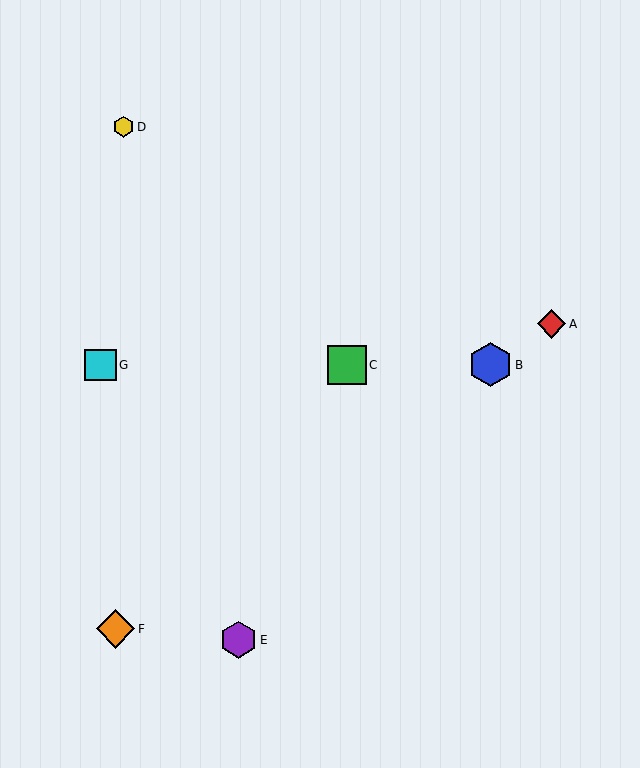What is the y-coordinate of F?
Object F is at y≈629.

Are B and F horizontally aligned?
No, B is at y≈365 and F is at y≈629.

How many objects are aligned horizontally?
3 objects (B, C, G) are aligned horizontally.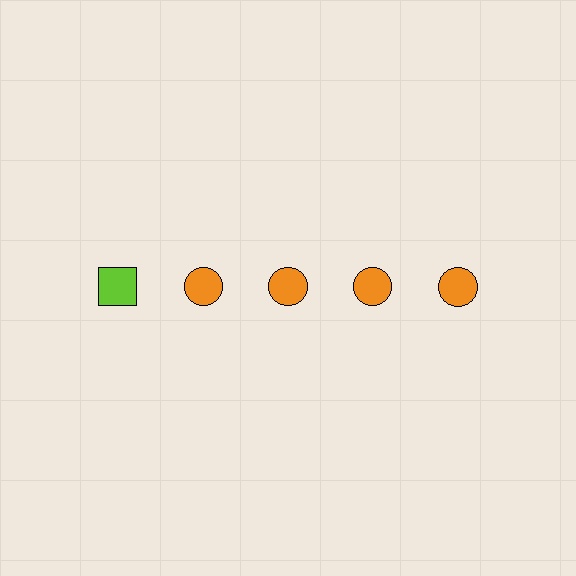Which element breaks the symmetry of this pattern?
The lime square in the top row, leftmost column breaks the symmetry. All other shapes are orange circles.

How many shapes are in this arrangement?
There are 5 shapes arranged in a grid pattern.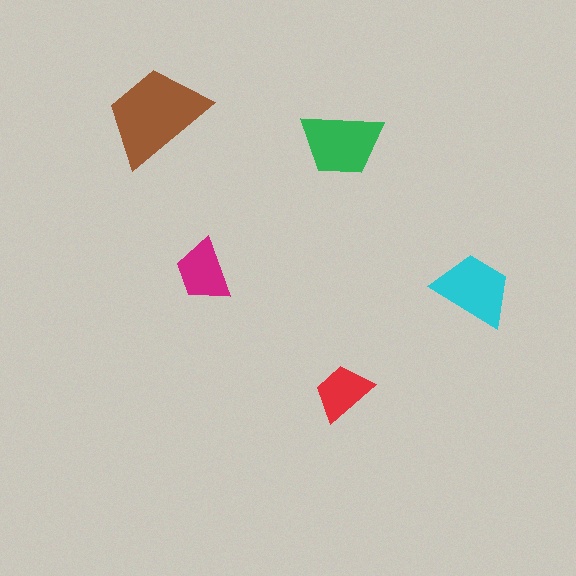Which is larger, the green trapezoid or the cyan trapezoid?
The green one.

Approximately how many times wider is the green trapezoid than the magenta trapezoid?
About 1.5 times wider.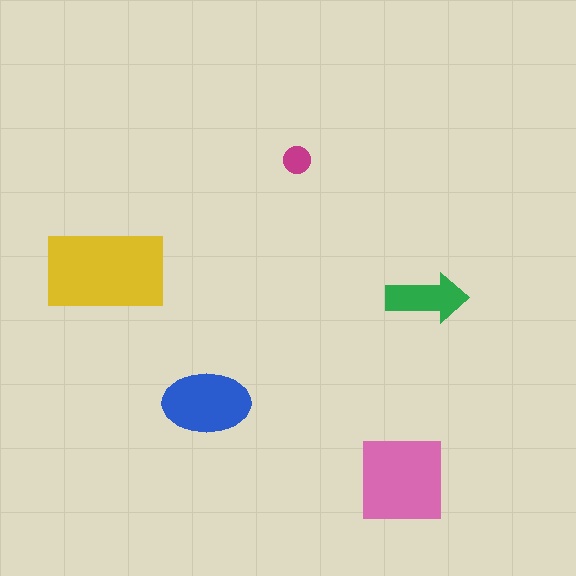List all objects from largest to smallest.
The yellow rectangle, the pink square, the blue ellipse, the green arrow, the magenta circle.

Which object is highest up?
The magenta circle is topmost.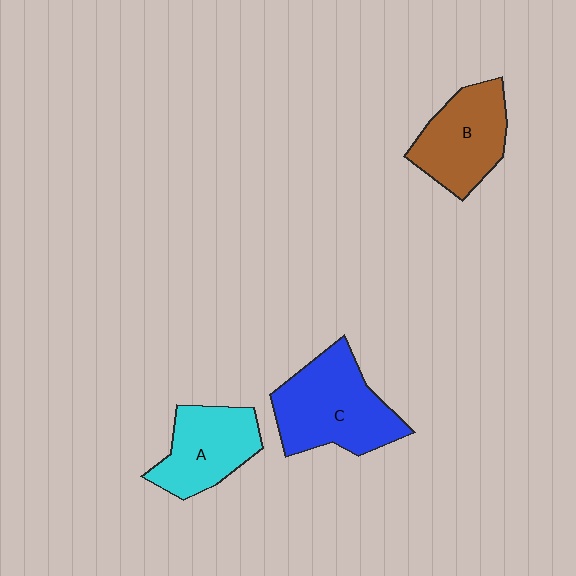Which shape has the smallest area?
Shape A (cyan).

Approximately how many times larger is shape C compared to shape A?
Approximately 1.4 times.